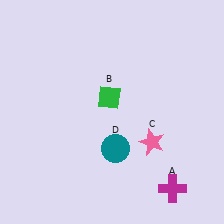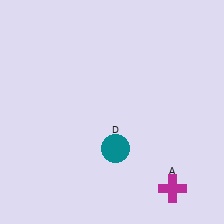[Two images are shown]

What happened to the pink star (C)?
The pink star (C) was removed in Image 2. It was in the bottom-right area of Image 1.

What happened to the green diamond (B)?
The green diamond (B) was removed in Image 2. It was in the top-left area of Image 1.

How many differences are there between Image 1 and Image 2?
There are 2 differences between the two images.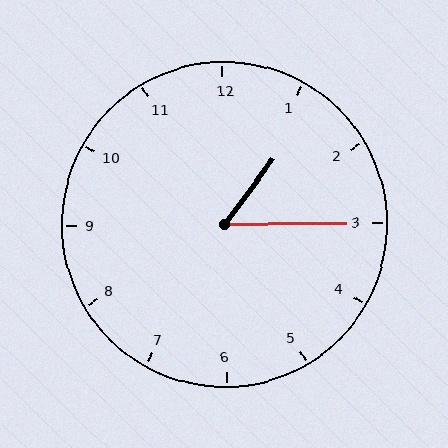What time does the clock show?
1:15.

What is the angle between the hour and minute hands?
Approximately 52 degrees.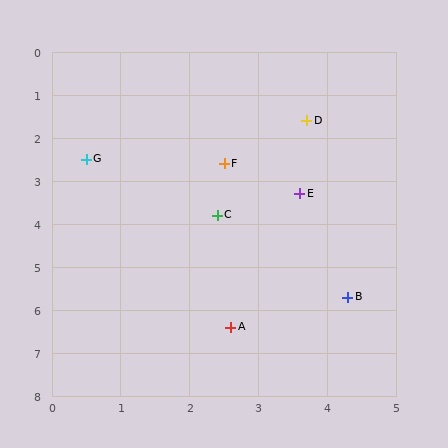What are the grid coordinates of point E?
Point E is at approximately (3.6, 3.3).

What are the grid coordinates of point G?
Point G is at approximately (0.5, 2.5).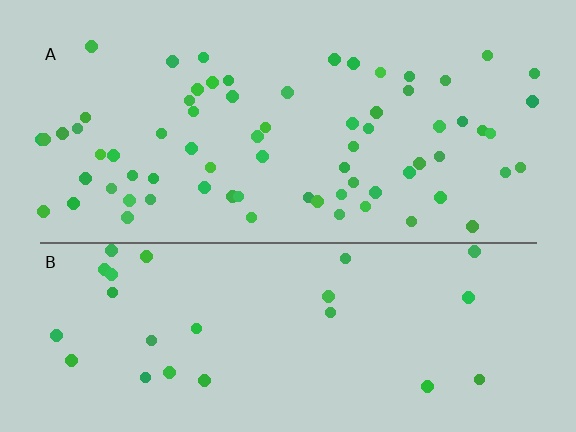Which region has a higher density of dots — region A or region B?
A (the top).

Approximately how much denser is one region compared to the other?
Approximately 2.6× — region A over region B.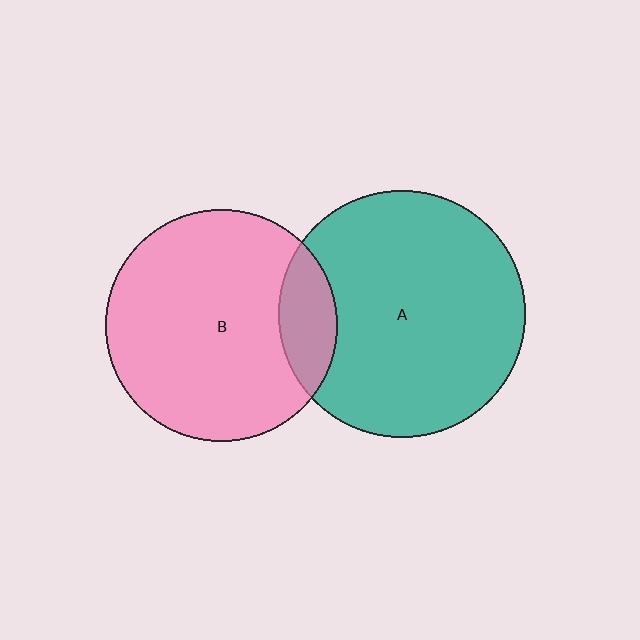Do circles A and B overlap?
Yes.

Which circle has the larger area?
Circle A (teal).